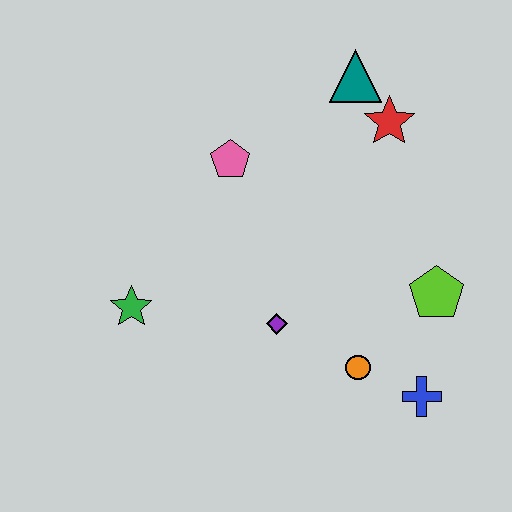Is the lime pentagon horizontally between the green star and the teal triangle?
No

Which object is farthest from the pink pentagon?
The blue cross is farthest from the pink pentagon.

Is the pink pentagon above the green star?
Yes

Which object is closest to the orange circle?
The blue cross is closest to the orange circle.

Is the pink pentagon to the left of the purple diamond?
Yes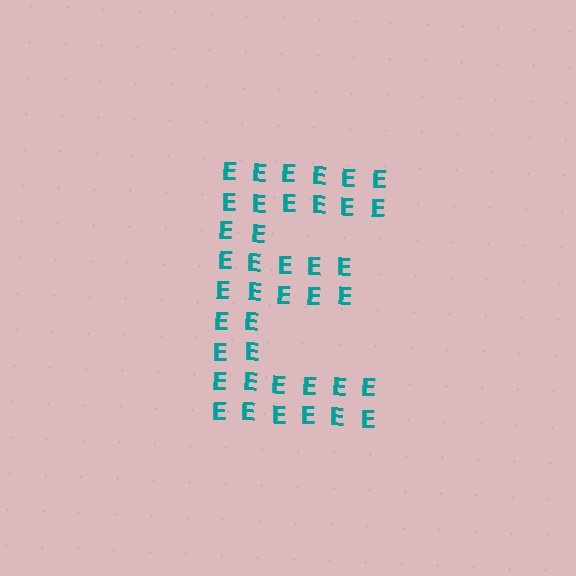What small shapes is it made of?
It is made of small letter E's.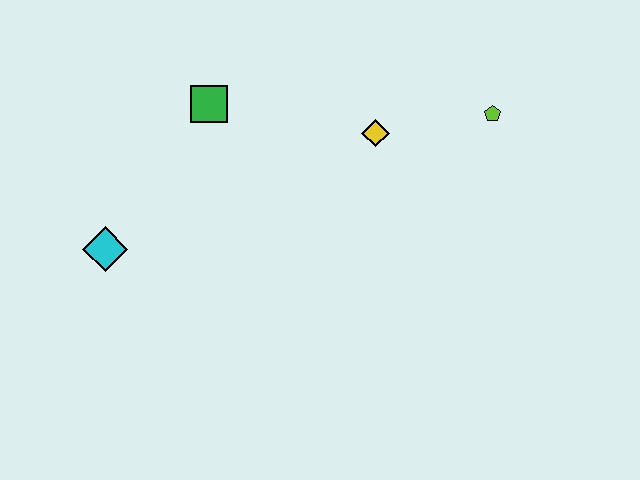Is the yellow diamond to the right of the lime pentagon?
No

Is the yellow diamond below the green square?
Yes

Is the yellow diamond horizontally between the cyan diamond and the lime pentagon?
Yes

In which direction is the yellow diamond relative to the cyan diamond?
The yellow diamond is to the right of the cyan diamond.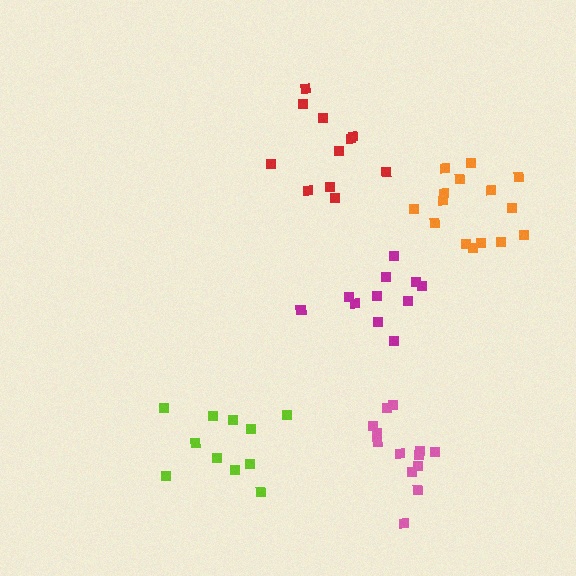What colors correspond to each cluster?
The clusters are colored: red, lime, pink, magenta, orange.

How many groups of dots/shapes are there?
There are 5 groups.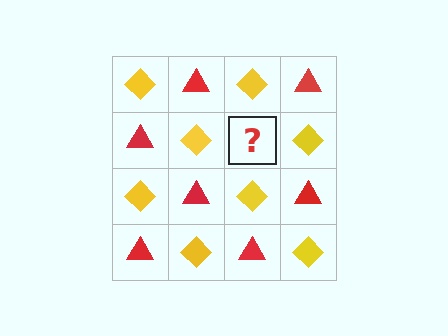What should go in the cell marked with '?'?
The missing cell should contain a red triangle.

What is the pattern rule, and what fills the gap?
The rule is that it alternates yellow diamond and red triangle in a checkerboard pattern. The gap should be filled with a red triangle.